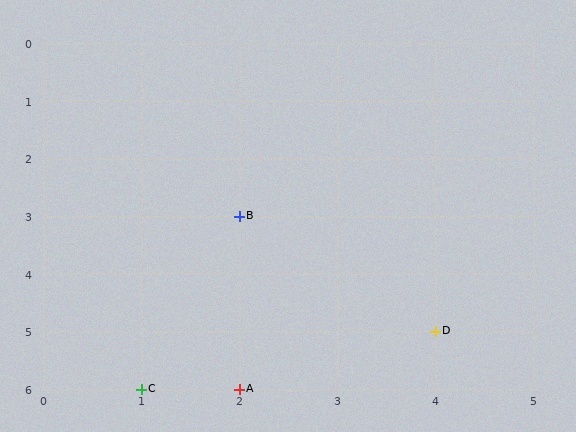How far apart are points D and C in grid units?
Points D and C are 3 columns and 1 row apart (about 3.2 grid units diagonally).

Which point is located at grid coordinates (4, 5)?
Point D is at (4, 5).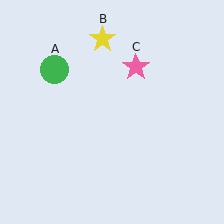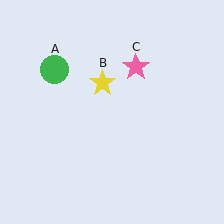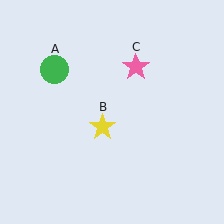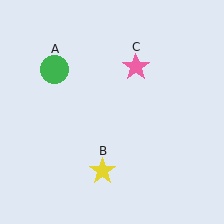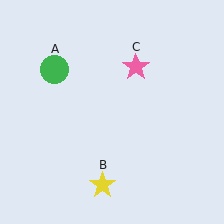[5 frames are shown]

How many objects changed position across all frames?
1 object changed position: yellow star (object B).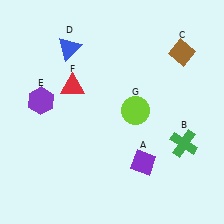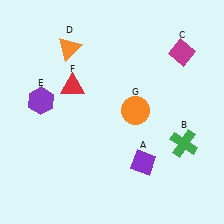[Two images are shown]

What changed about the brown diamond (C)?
In Image 1, C is brown. In Image 2, it changed to magenta.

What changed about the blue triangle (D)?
In Image 1, D is blue. In Image 2, it changed to orange.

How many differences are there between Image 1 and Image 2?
There are 3 differences between the two images.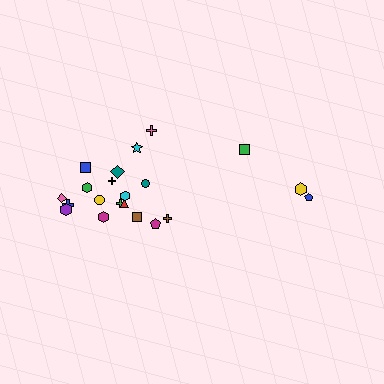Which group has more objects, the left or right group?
The left group.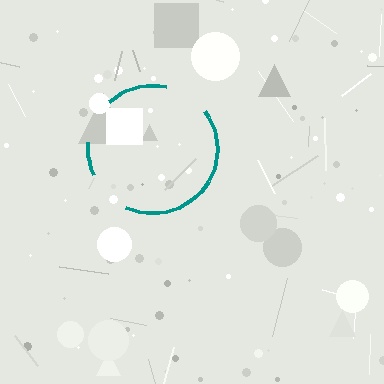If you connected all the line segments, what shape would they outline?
They would outline a circle.